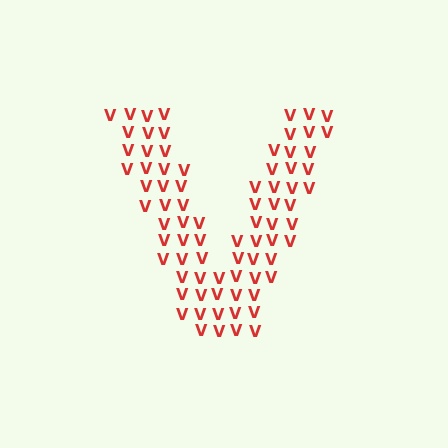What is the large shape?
The large shape is the letter V.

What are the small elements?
The small elements are letter V's.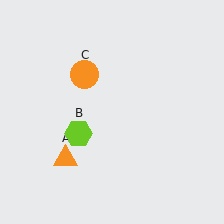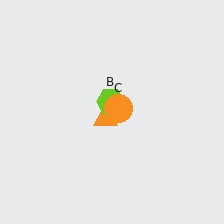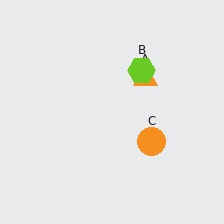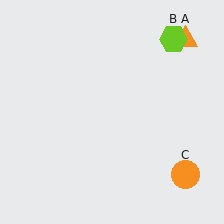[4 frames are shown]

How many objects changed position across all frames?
3 objects changed position: orange triangle (object A), lime hexagon (object B), orange circle (object C).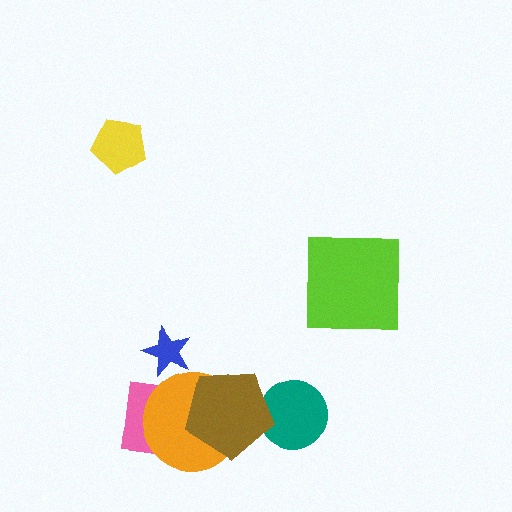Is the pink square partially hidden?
Yes, it is partially covered by another shape.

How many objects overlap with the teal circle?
1 object overlaps with the teal circle.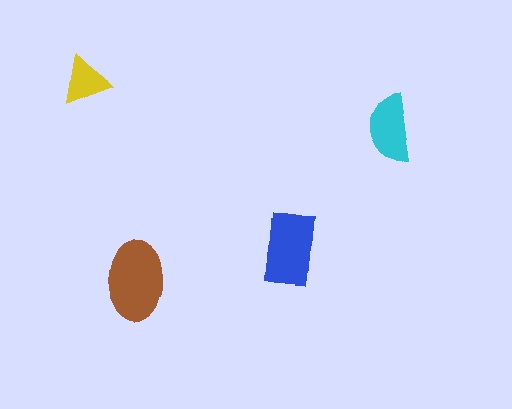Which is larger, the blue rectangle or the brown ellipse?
The brown ellipse.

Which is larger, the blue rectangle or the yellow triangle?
The blue rectangle.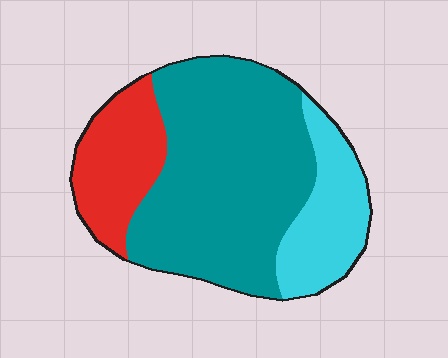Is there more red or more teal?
Teal.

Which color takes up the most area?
Teal, at roughly 60%.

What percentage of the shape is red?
Red takes up between a sixth and a third of the shape.